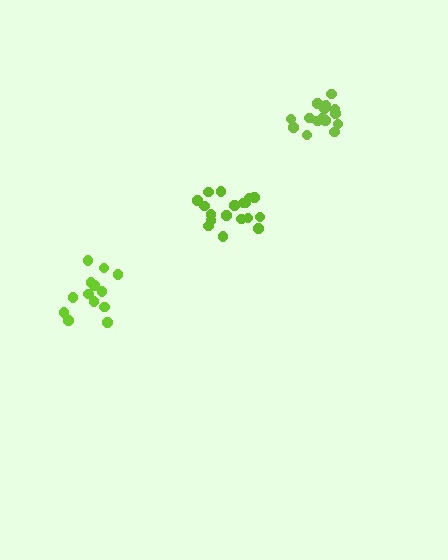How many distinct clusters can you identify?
There are 3 distinct clusters.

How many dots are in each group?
Group 1: 18 dots, Group 2: 14 dots, Group 3: 16 dots (48 total).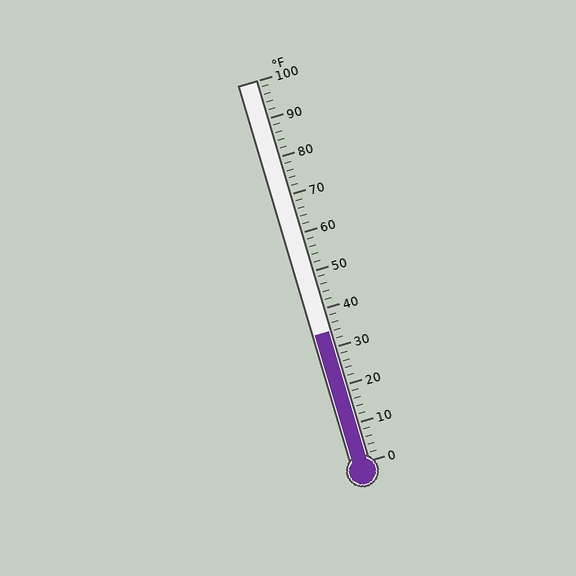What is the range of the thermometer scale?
The thermometer scale ranges from 0°F to 100°F.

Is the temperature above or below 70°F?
The temperature is below 70°F.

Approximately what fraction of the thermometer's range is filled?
The thermometer is filled to approximately 35% of its range.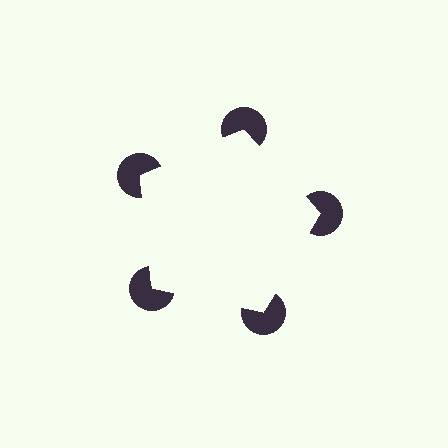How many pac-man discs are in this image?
There are 5 — one at each vertex of the illusory pentagon.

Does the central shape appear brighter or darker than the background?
It typically appears slightly brighter than the background, even though no actual brightness change is drawn.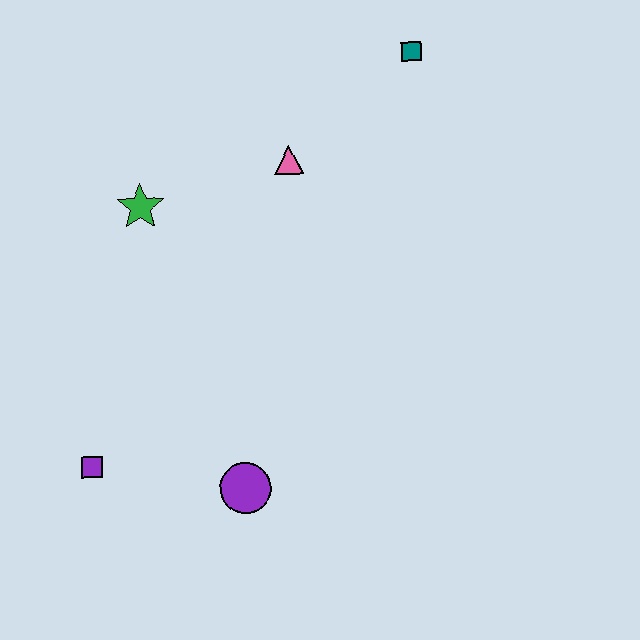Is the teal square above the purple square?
Yes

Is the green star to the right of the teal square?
No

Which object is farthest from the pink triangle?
The purple square is farthest from the pink triangle.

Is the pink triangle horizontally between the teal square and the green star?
Yes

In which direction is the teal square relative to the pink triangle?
The teal square is to the right of the pink triangle.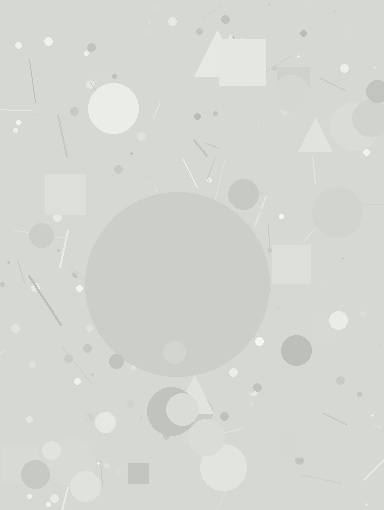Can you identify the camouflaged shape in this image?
The camouflaged shape is a circle.